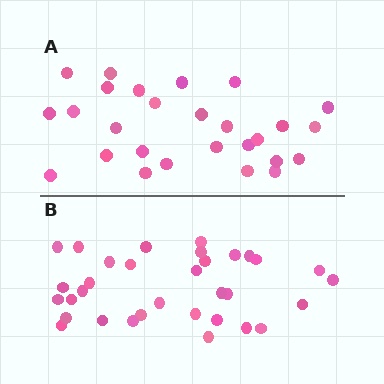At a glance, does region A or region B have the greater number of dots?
Region B (the bottom region) has more dots.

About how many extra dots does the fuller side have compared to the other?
Region B has about 6 more dots than region A.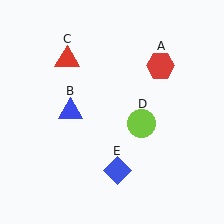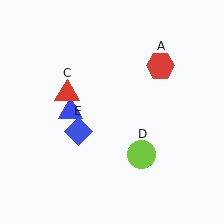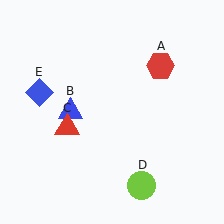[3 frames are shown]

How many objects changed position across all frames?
3 objects changed position: red triangle (object C), lime circle (object D), blue diamond (object E).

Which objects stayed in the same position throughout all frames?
Red hexagon (object A) and blue triangle (object B) remained stationary.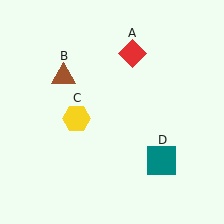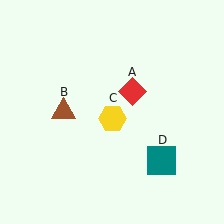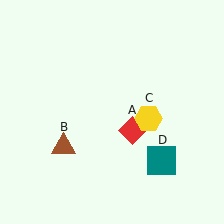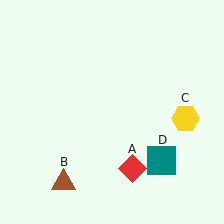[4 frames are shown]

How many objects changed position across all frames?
3 objects changed position: red diamond (object A), brown triangle (object B), yellow hexagon (object C).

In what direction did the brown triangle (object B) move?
The brown triangle (object B) moved down.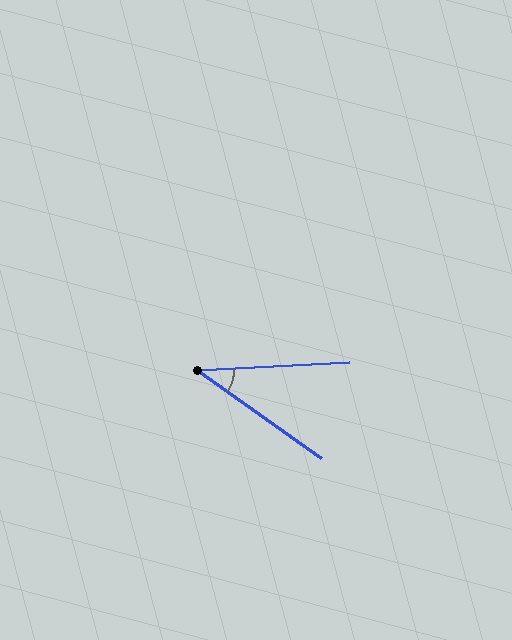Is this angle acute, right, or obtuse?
It is acute.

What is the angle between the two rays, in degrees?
Approximately 38 degrees.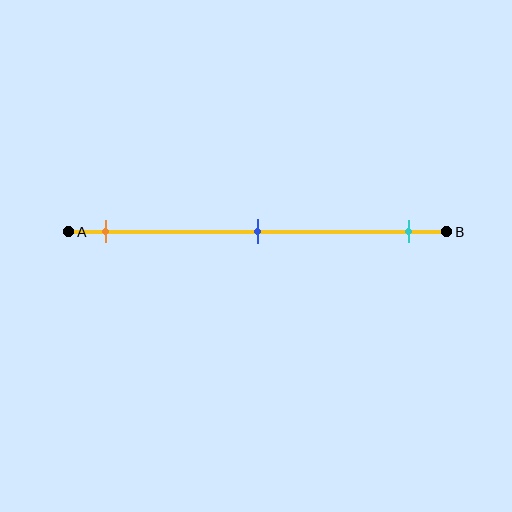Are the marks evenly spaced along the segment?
Yes, the marks are approximately evenly spaced.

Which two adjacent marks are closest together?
The orange and blue marks are the closest adjacent pair.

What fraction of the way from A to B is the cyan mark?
The cyan mark is approximately 90% (0.9) of the way from A to B.